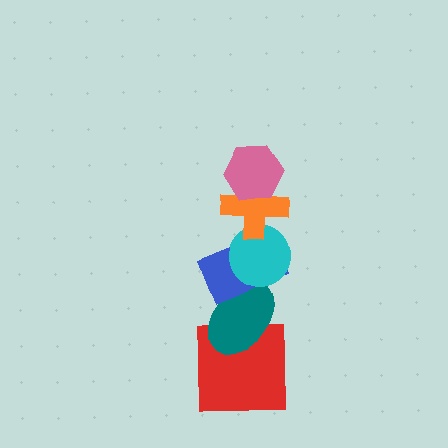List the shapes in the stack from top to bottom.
From top to bottom: the pink hexagon, the orange cross, the cyan circle, the blue rectangle, the teal ellipse, the red square.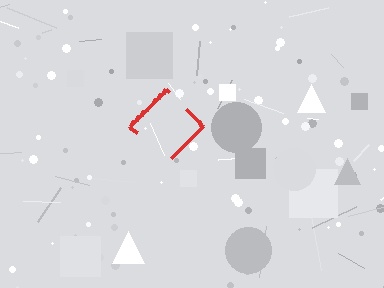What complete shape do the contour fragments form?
The contour fragments form a diamond.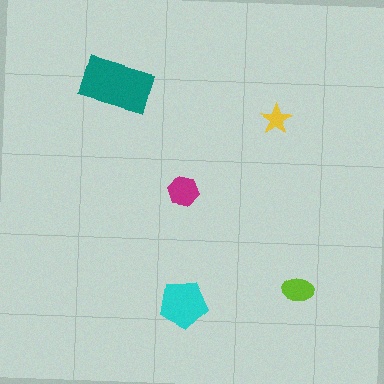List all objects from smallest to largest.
The yellow star, the lime ellipse, the magenta hexagon, the cyan pentagon, the teal rectangle.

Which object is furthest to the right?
The lime ellipse is rightmost.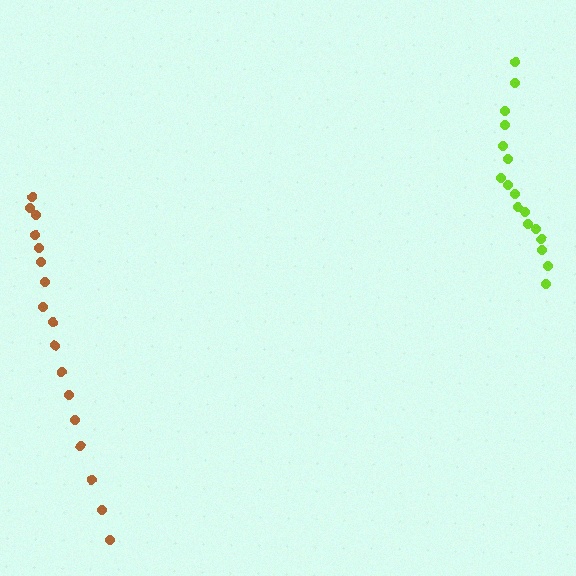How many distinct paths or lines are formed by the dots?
There are 2 distinct paths.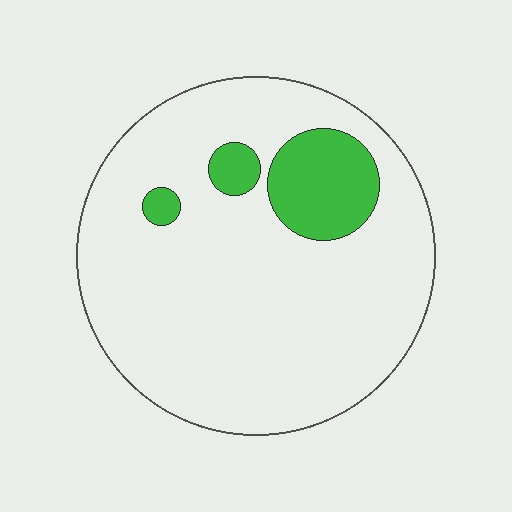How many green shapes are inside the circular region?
3.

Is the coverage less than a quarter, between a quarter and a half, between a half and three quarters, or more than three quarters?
Less than a quarter.